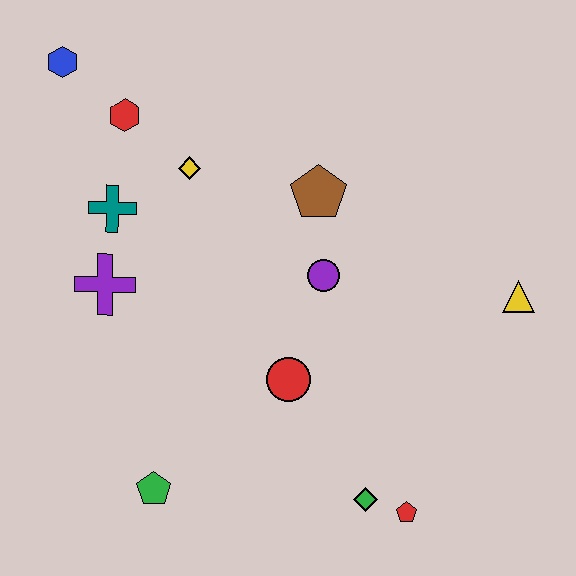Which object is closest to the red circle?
The purple circle is closest to the red circle.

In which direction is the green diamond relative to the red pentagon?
The green diamond is to the left of the red pentagon.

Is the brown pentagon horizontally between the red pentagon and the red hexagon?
Yes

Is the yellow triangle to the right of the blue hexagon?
Yes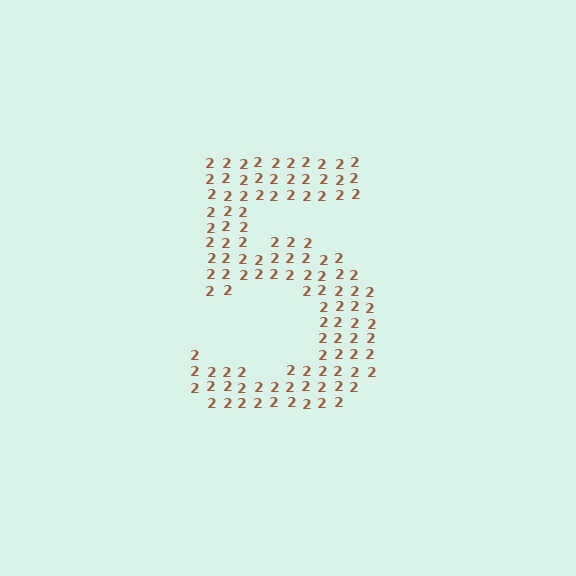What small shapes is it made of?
It is made of small digit 2's.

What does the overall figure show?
The overall figure shows the digit 5.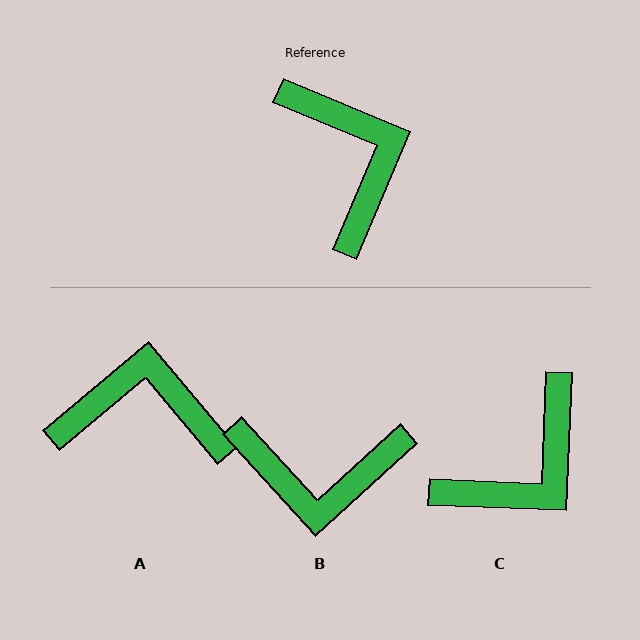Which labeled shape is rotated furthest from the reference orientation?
B, about 115 degrees away.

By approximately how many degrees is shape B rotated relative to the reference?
Approximately 115 degrees clockwise.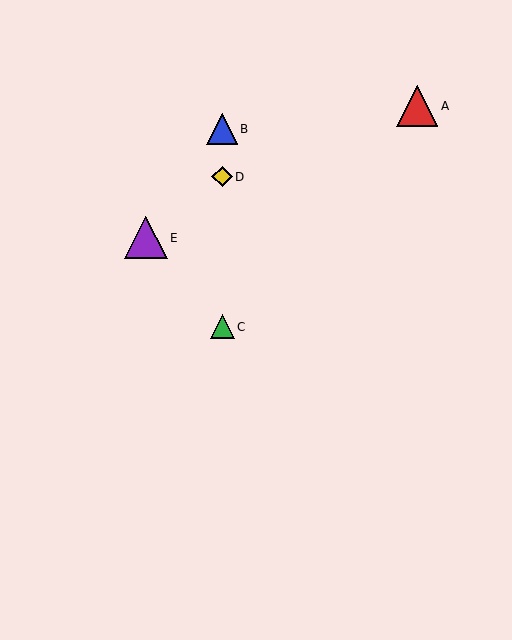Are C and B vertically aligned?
Yes, both are at x≈222.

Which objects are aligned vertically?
Objects B, C, D are aligned vertically.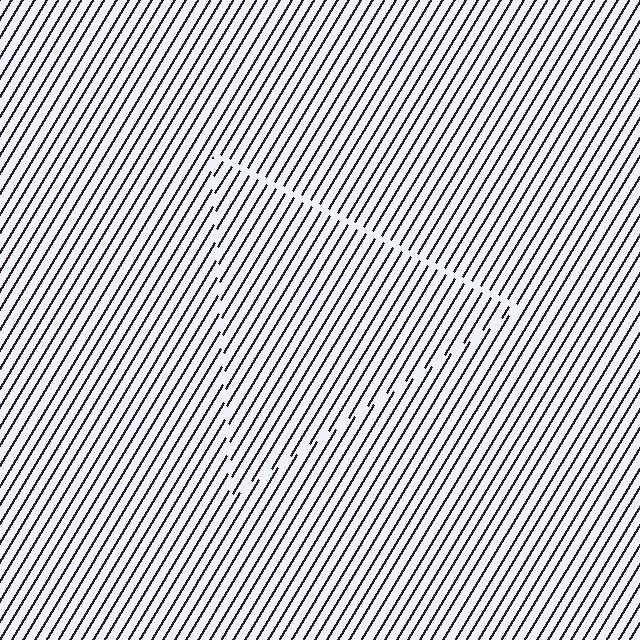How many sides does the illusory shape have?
3 sides — the line-ends trace a triangle.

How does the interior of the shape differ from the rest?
The interior of the shape contains the same grating, shifted by half a period — the contour is defined by the phase discontinuity where line-ends from the inner and outer gratings abut.